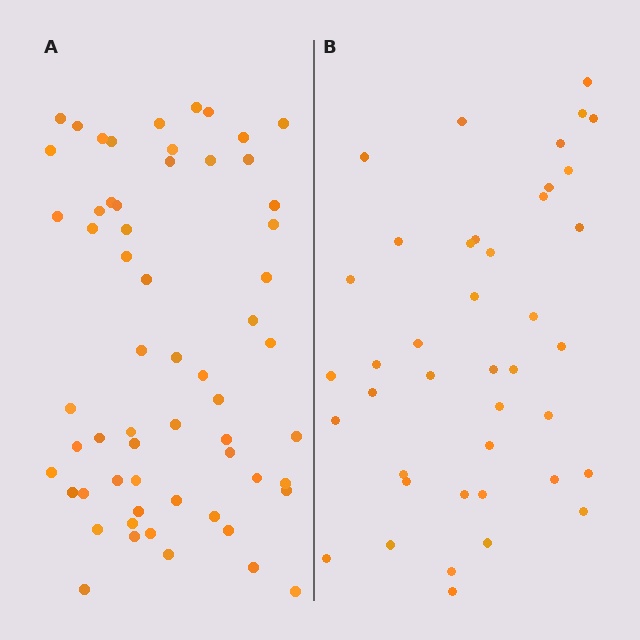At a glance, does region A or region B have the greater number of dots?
Region A (the left region) has more dots.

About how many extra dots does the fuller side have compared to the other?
Region A has approximately 20 more dots than region B.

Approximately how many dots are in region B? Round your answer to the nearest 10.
About 40 dots. (The exact count is 41, which rounds to 40.)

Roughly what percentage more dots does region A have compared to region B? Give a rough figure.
About 45% more.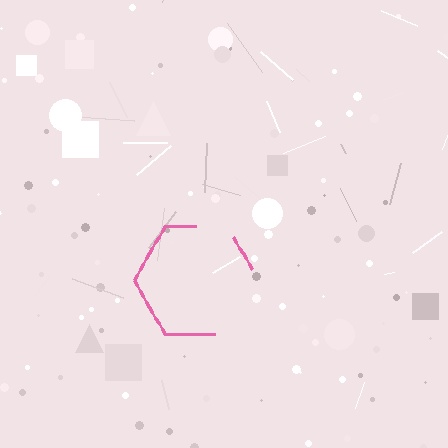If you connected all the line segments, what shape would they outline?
They would outline a hexagon.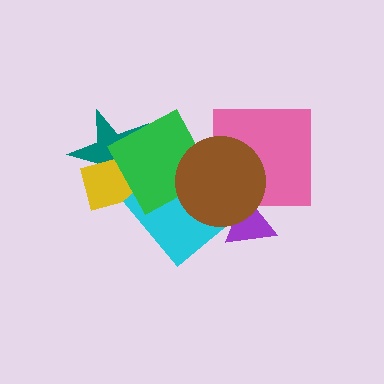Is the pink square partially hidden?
Yes, it is partially covered by another shape.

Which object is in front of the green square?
The brown circle is in front of the green square.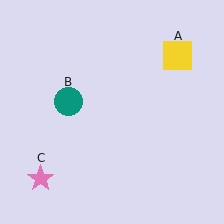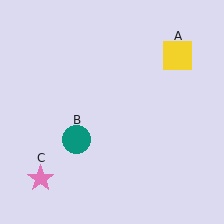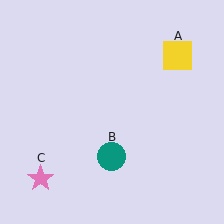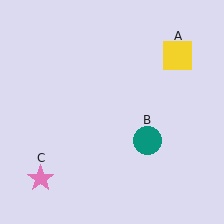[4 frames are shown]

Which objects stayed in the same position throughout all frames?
Yellow square (object A) and pink star (object C) remained stationary.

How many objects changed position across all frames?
1 object changed position: teal circle (object B).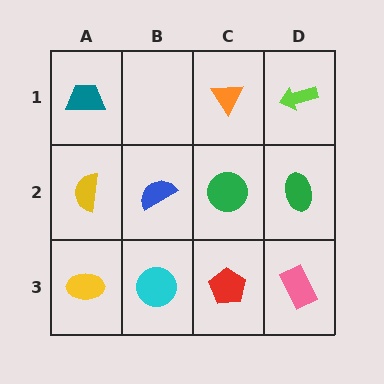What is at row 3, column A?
A yellow ellipse.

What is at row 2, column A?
A yellow semicircle.